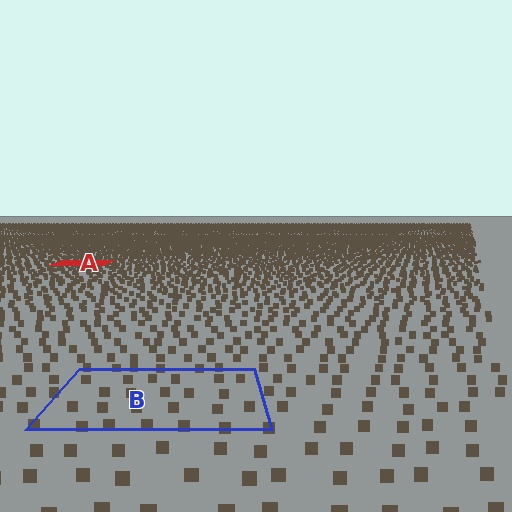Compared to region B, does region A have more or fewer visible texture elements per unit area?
Region A has more texture elements per unit area — they are packed more densely because it is farther away.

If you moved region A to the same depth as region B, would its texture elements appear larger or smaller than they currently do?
They would appear larger. At a closer depth, the same texture elements are projected at a bigger on-screen size.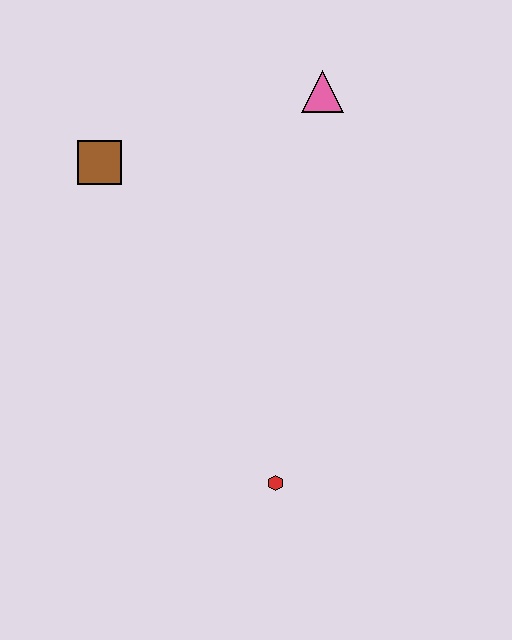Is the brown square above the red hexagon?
Yes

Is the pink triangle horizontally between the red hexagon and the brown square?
No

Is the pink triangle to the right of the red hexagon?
Yes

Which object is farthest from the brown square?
The red hexagon is farthest from the brown square.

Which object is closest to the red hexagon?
The brown square is closest to the red hexagon.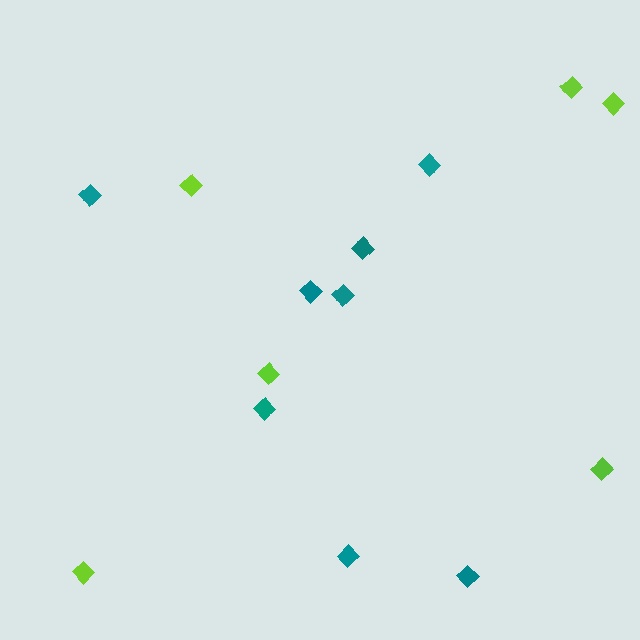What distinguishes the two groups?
There are 2 groups: one group of teal diamonds (8) and one group of lime diamonds (6).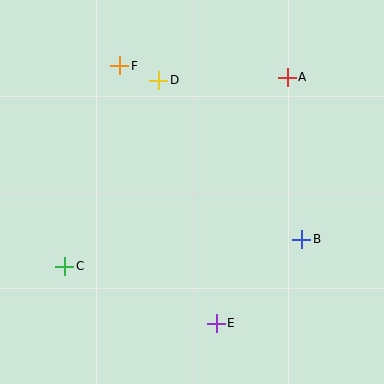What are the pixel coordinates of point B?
Point B is at (302, 239).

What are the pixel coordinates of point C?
Point C is at (65, 266).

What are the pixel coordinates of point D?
Point D is at (159, 80).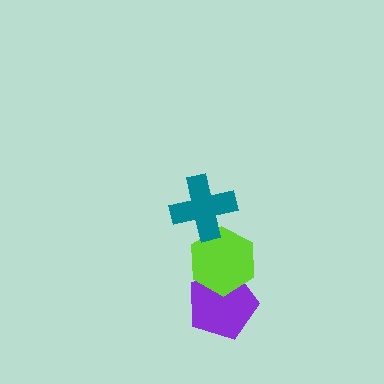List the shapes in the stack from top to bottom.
From top to bottom: the teal cross, the lime hexagon, the purple pentagon.